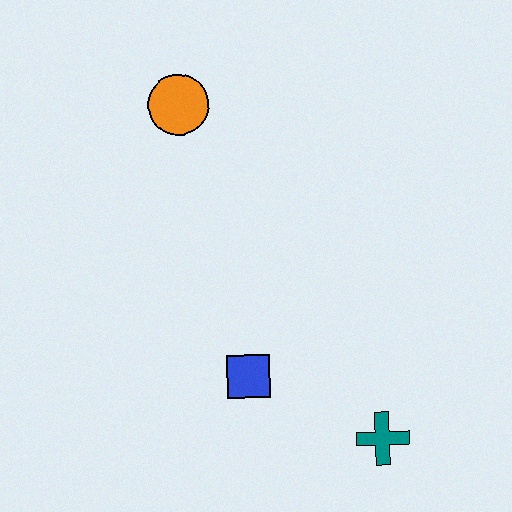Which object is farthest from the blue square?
The orange circle is farthest from the blue square.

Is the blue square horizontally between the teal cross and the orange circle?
Yes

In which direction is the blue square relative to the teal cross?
The blue square is to the left of the teal cross.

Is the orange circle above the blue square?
Yes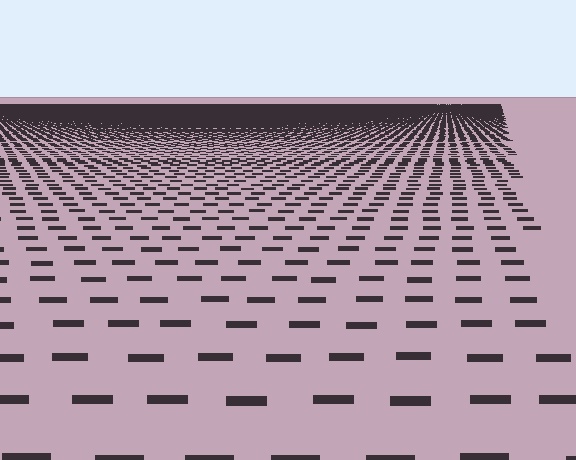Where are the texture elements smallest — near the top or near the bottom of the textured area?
Near the top.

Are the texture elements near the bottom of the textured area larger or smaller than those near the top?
Larger. Near the bottom, elements are closer to the viewer and appear at a bigger on-screen size.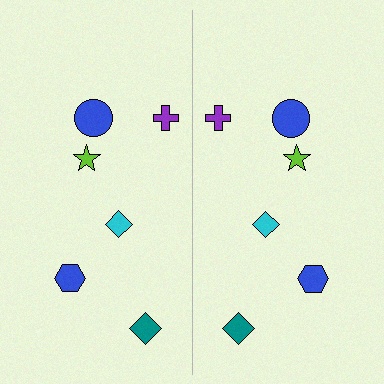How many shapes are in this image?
There are 12 shapes in this image.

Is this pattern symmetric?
Yes, this pattern has bilateral (reflection) symmetry.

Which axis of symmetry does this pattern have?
The pattern has a vertical axis of symmetry running through the center of the image.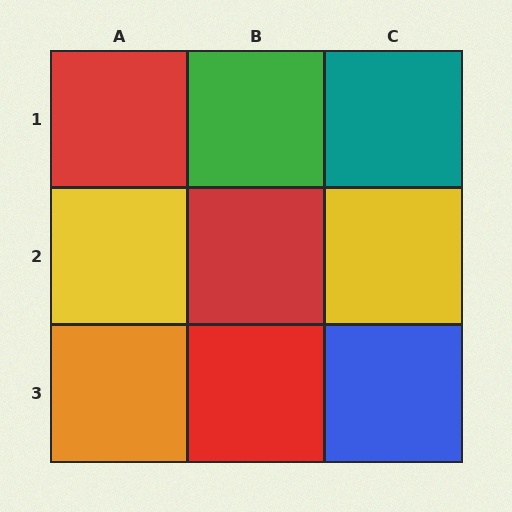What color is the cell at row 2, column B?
Red.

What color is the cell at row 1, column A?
Red.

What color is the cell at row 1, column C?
Teal.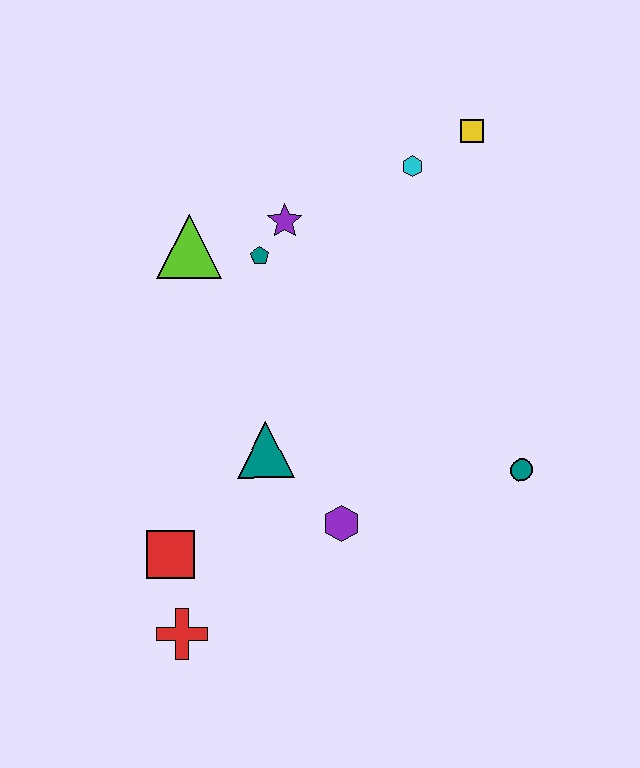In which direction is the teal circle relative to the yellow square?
The teal circle is below the yellow square.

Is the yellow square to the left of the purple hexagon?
No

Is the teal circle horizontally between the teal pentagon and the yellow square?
No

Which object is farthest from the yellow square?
The red cross is farthest from the yellow square.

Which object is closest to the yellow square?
The cyan hexagon is closest to the yellow square.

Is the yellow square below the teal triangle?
No